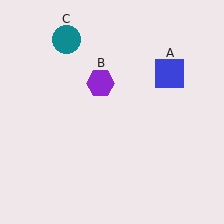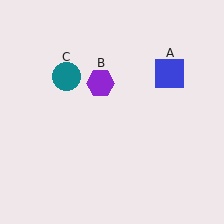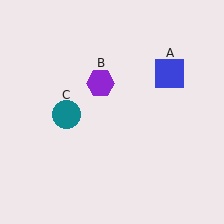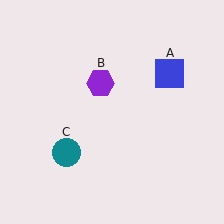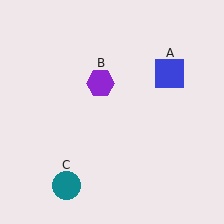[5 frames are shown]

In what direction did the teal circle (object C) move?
The teal circle (object C) moved down.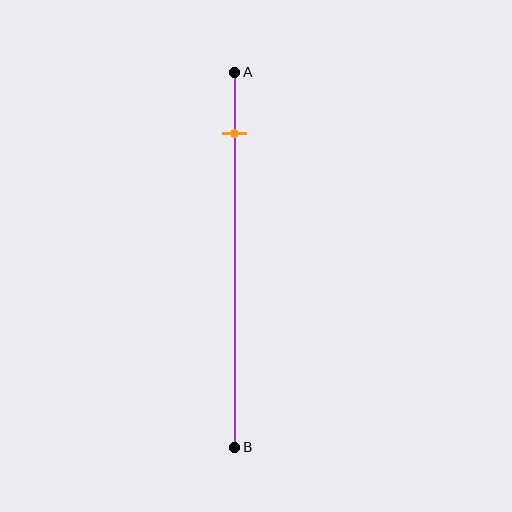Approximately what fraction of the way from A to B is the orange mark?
The orange mark is approximately 15% of the way from A to B.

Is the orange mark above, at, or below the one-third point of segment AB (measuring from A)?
The orange mark is above the one-third point of segment AB.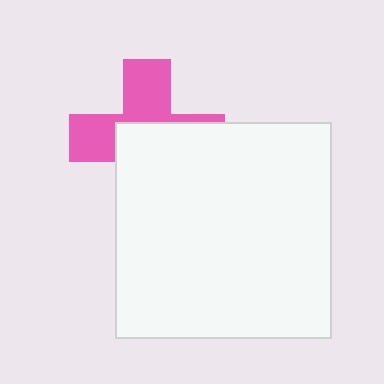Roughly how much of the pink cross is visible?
A small part of it is visible (roughly 45%).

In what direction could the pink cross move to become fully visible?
The pink cross could move up. That would shift it out from behind the white square entirely.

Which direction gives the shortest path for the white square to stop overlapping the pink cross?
Moving down gives the shortest separation.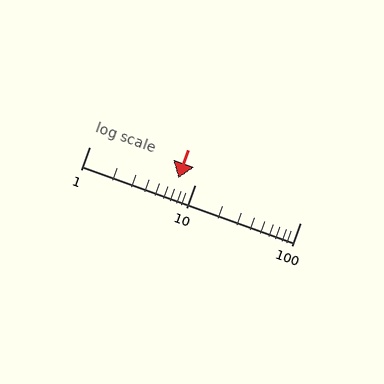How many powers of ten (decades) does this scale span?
The scale spans 2 decades, from 1 to 100.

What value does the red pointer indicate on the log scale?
The pointer indicates approximately 7.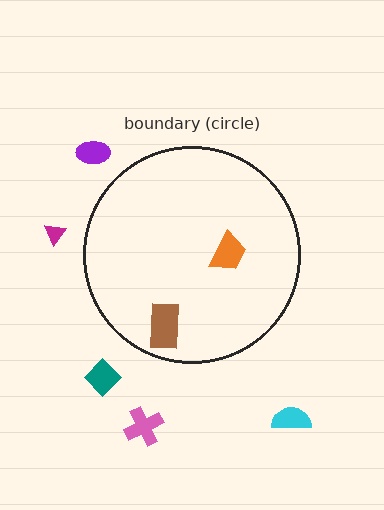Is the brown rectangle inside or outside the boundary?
Inside.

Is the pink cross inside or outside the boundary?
Outside.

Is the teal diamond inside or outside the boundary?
Outside.